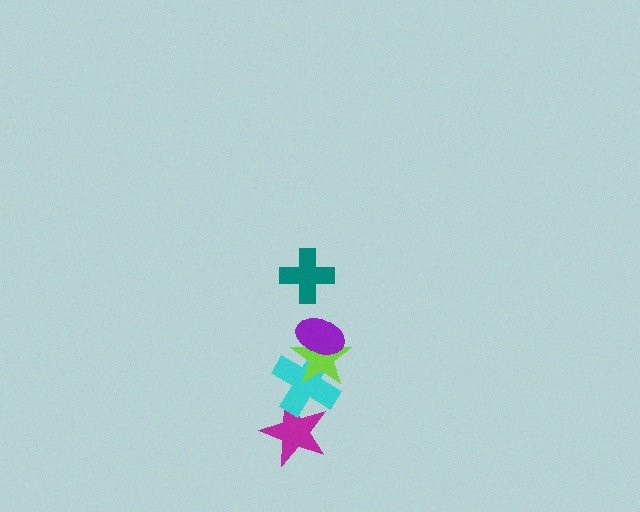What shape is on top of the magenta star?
The cyan cross is on top of the magenta star.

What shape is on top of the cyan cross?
The lime star is on top of the cyan cross.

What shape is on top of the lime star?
The purple ellipse is on top of the lime star.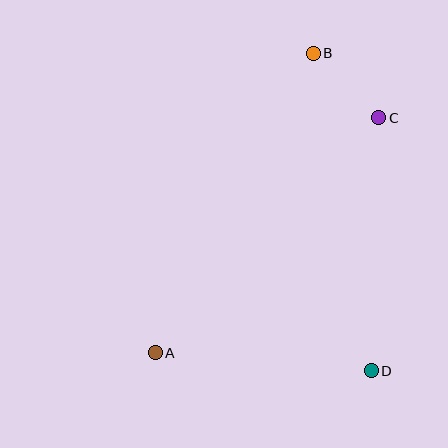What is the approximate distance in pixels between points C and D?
The distance between C and D is approximately 253 pixels.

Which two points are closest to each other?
Points B and C are closest to each other.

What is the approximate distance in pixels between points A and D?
The distance between A and D is approximately 217 pixels.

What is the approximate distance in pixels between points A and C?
The distance between A and C is approximately 324 pixels.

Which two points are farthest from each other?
Points A and B are farthest from each other.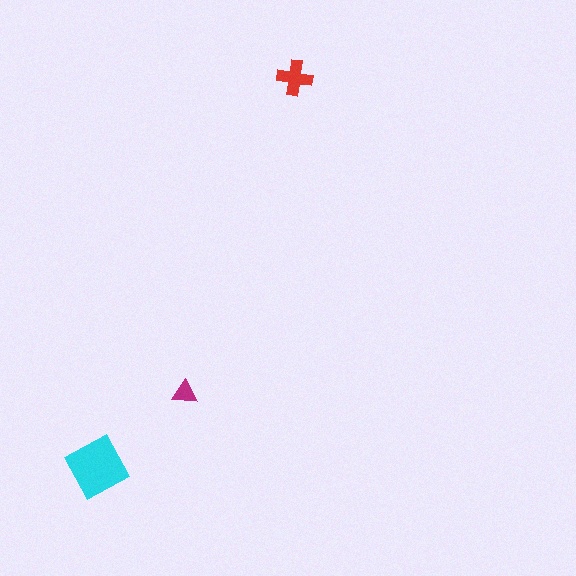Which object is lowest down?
The cyan square is bottommost.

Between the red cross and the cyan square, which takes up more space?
The cyan square.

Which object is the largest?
The cyan square.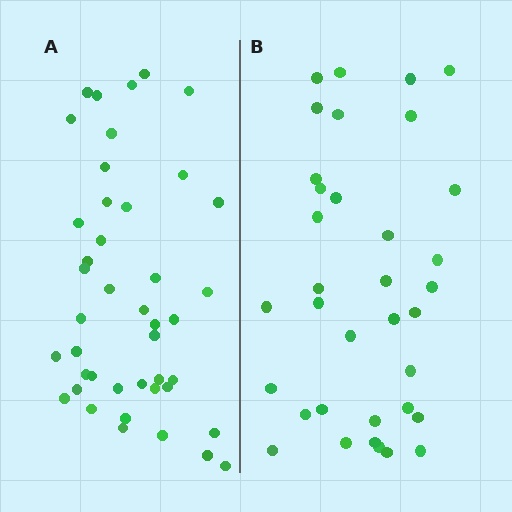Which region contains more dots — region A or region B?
Region A (the left region) has more dots.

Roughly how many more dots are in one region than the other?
Region A has roughly 8 or so more dots than region B.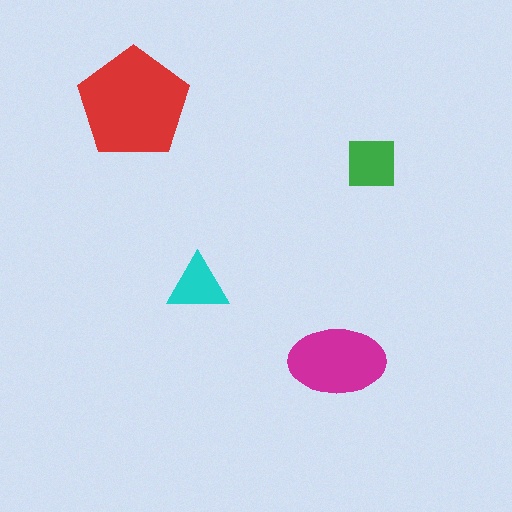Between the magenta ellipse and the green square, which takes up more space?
The magenta ellipse.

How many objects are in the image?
There are 4 objects in the image.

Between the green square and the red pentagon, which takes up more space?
The red pentagon.